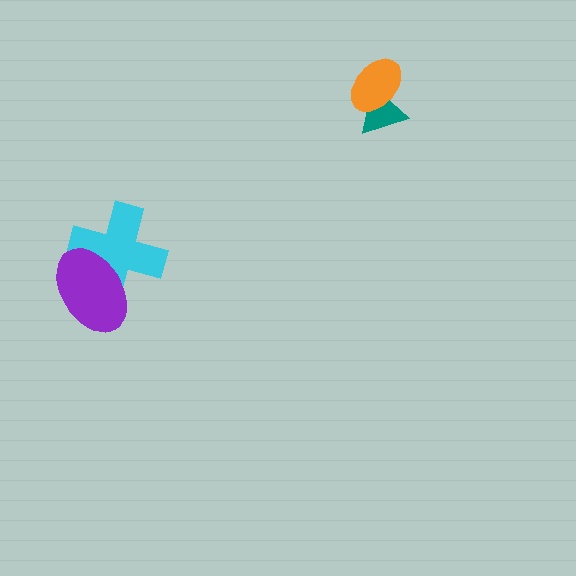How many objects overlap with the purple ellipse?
1 object overlaps with the purple ellipse.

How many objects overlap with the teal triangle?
1 object overlaps with the teal triangle.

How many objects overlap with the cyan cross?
1 object overlaps with the cyan cross.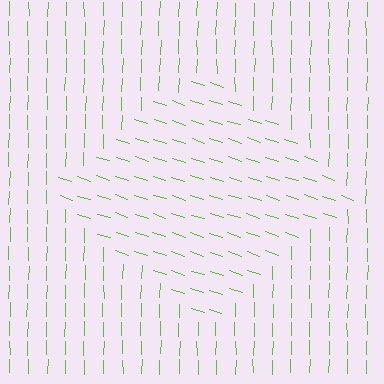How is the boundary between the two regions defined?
The boundary is defined purely by a change in line orientation (approximately 73 degrees difference). All lines are the same color and thickness.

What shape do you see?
I see a diamond.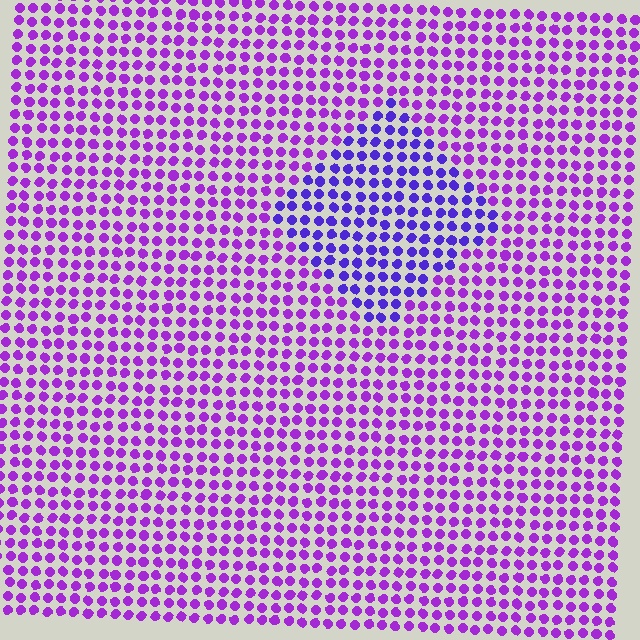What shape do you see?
I see a diamond.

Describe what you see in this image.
The image is filled with small purple elements in a uniform arrangement. A diamond-shaped region is visible where the elements are tinted to a slightly different hue, forming a subtle color boundary.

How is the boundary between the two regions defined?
The boundary is defined purely by a slight shift in hue (about 30 degrees). Spacing, size, and orientation are identical on both sides.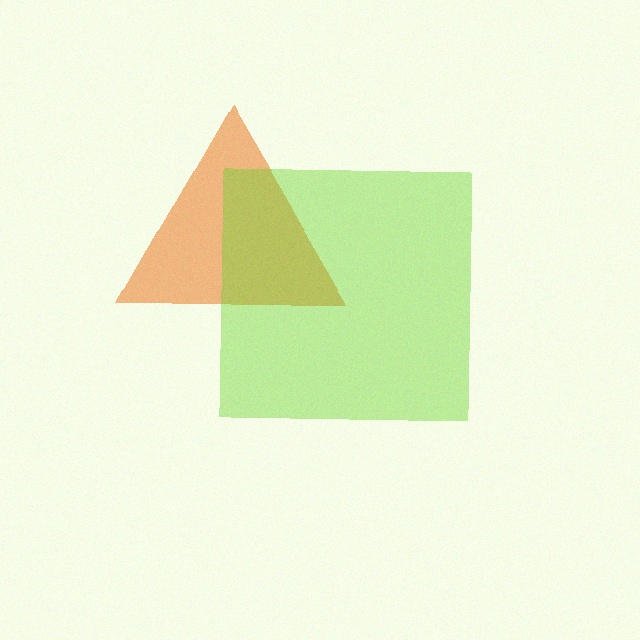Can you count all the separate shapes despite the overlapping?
Yes, there are 2 separate shapes.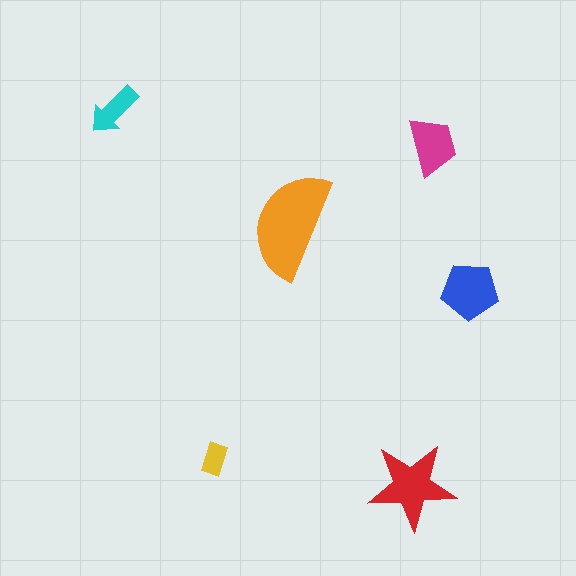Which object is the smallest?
The yellow rectangle.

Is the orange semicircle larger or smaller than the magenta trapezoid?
Larger.